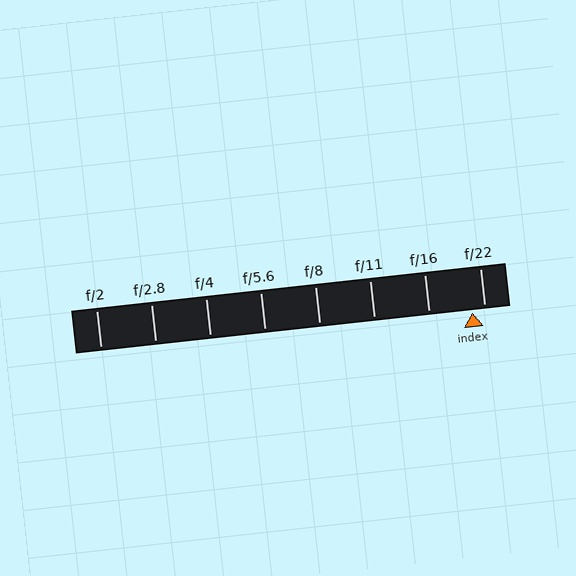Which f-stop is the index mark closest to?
The index mark is closest to f/22.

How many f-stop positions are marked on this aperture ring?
There are 8 f-stop positions marked.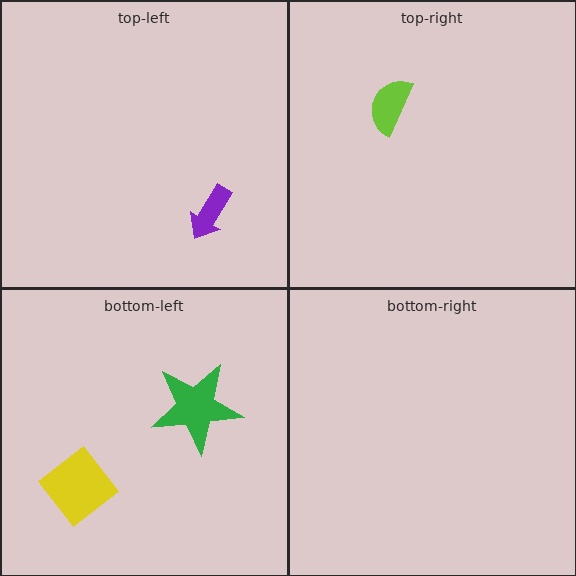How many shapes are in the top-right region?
1.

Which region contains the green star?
The bottom-left region.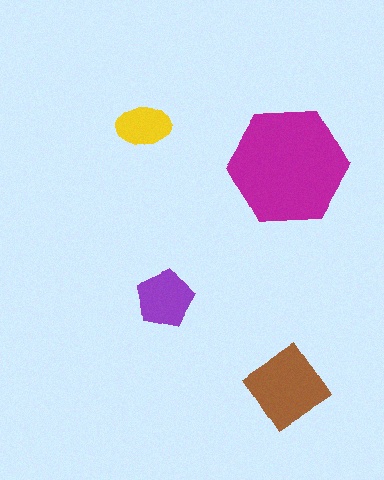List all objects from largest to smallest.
The magenta hexagon, the brown diamond, the purple pentagon, the yellow ellipse.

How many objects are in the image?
There are 4 objects in the image.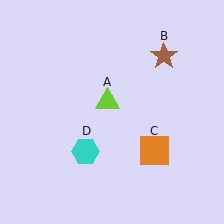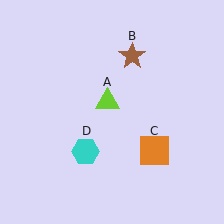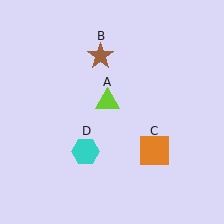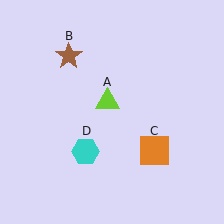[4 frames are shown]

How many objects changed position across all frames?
1 object changed position: brown star (object B).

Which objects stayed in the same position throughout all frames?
Lime triangle (object A) and orange square (object C) and cyan hexagon (object D) remained stationary.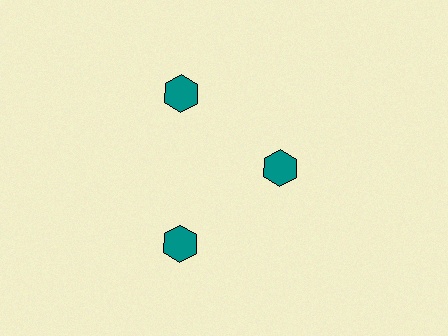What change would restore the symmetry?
The symmetry would be restored by moving it outward, back onto the ring so that all 3 hexagons sit at equal angles and equal distance from the center.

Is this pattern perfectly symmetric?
No. The 3 teal hexagons are arranged in a ring, but one element near the 3 o'clock position is pulled inward toward the center, breaking the 3-fold rotational symmetry.